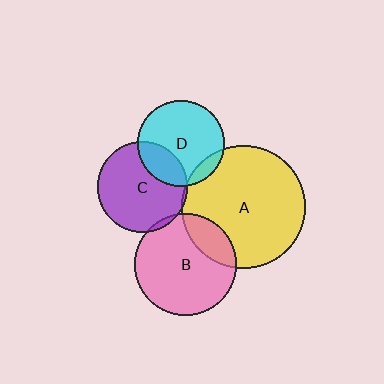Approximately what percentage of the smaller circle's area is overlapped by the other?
Approximately 10%.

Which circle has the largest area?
Circle A (yellow).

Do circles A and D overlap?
Yes.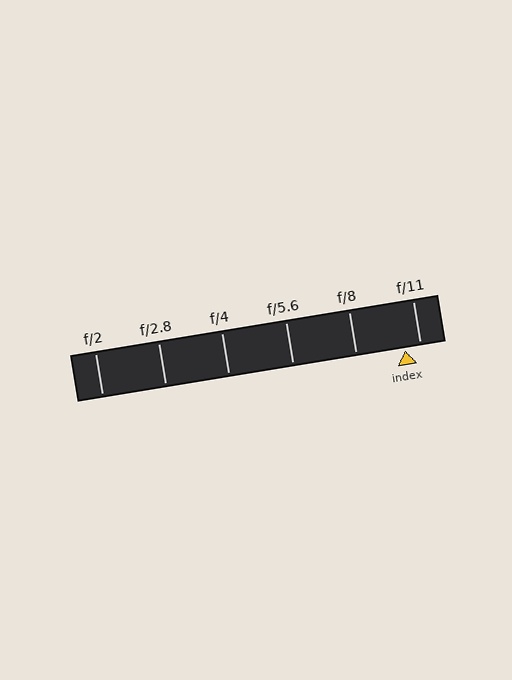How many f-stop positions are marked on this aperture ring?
There are 6 f-stop positions marked.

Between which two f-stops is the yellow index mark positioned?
The index mark is between f/8 and f/11.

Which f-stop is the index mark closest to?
The index mark is closest to f/11.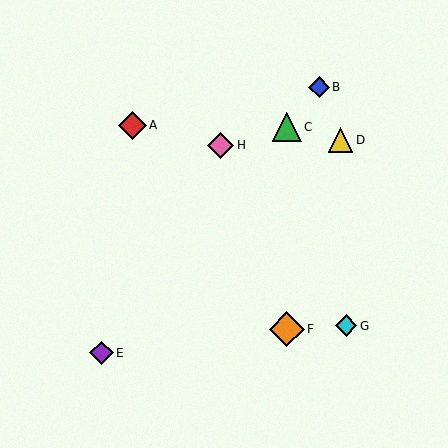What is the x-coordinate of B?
Object B is at x≈319.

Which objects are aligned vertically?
Objects C, F are aligned vertically.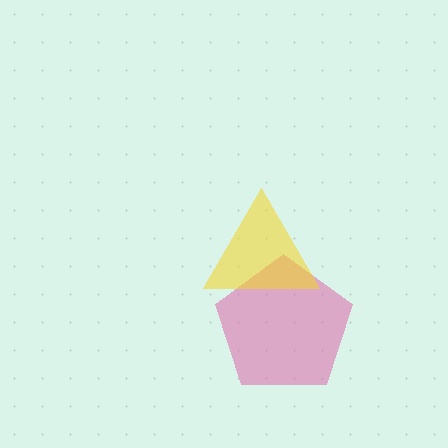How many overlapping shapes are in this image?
There are 2 overlapping shapes in the image.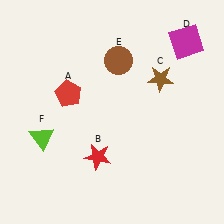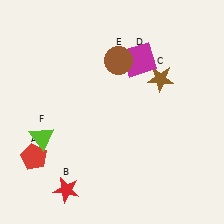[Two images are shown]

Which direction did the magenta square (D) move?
The magenta square (D) moved left.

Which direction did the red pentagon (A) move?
The red pentagon (A) moved down.